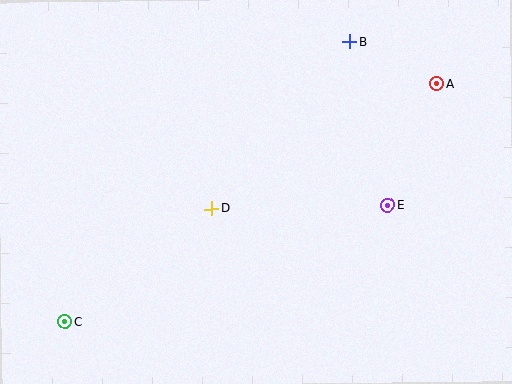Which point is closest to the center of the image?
Point D at (212, 208) is closest to the center.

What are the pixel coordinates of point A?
Point A is at (436, 84).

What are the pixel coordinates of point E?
Point E is at (388, 206).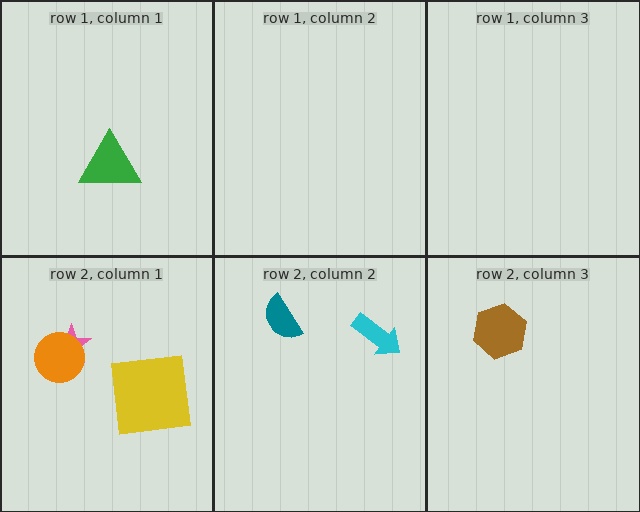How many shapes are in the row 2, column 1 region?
3.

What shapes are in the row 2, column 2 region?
The teal semicircle, the cyan arrow.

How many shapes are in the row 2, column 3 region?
1.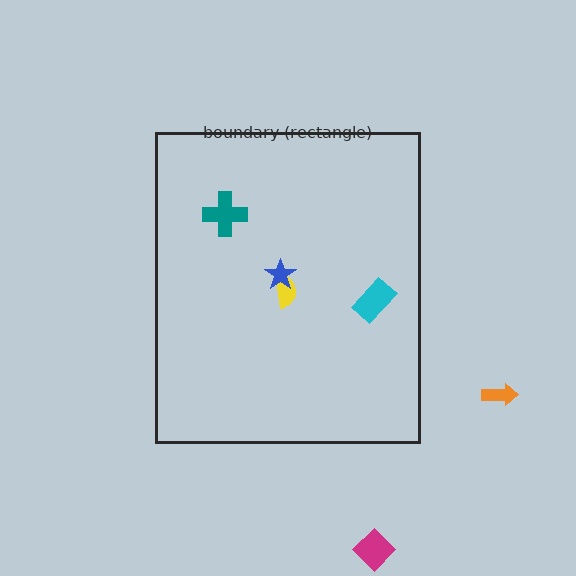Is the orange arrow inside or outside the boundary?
Outside.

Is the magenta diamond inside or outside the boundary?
Outside.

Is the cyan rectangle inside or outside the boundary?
Inside.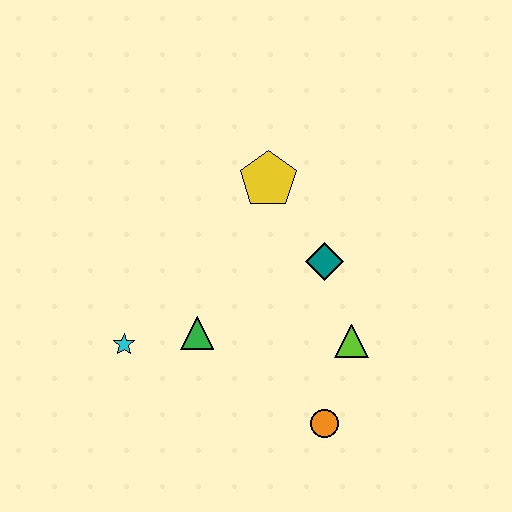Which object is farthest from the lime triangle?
The cyan star is farthest from the lime triangle.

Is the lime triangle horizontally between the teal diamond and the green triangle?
No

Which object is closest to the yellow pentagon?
The teal diamond is closest to the yellow pentagon.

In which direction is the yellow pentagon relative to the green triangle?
The yellow pentagon is above the green triangle.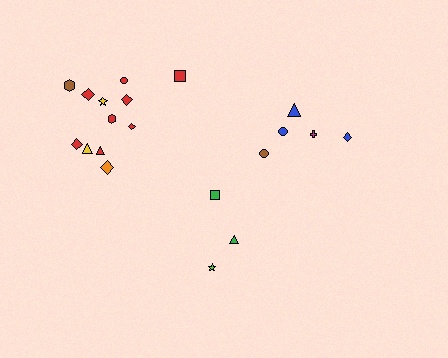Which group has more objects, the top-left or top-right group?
The top-left group.